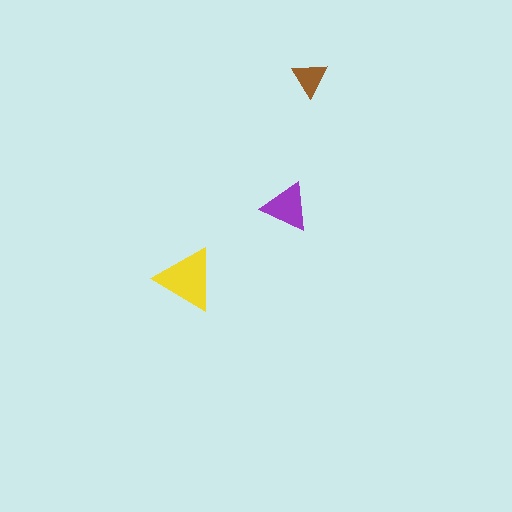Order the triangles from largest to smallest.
the yellow one, the purple one, the brown one.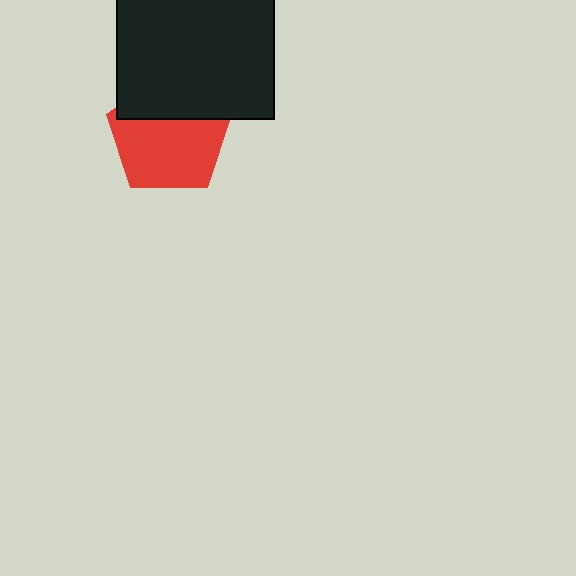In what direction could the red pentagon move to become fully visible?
The red pentagon could move down. That would shift it out from behind the black square entirely.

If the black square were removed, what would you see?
You would see the complete red pentagon.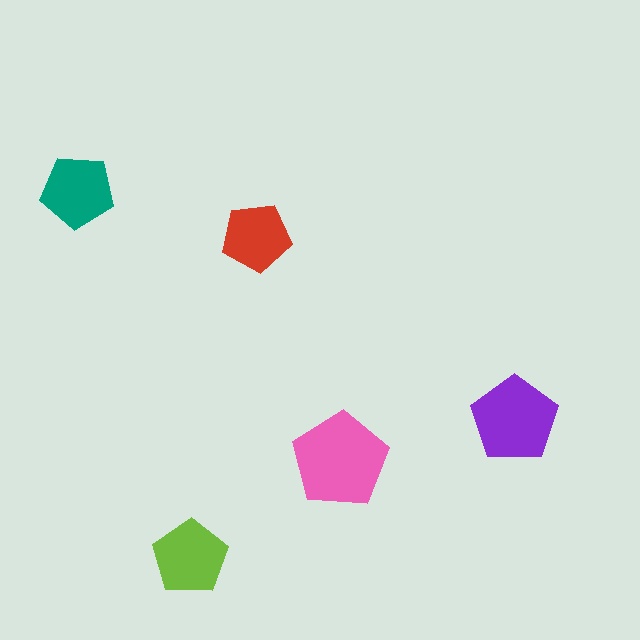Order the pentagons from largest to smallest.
the pink one, the purple one, the lime one, the teal one, the red one.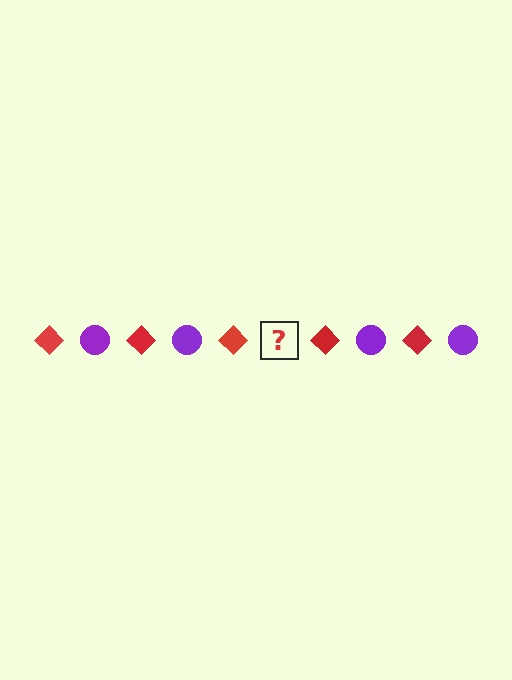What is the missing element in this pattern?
The missing element is a purple circle.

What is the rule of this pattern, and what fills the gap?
The rule is that the pattern alternates between red diamond and purple circle. The gap should be filled with a purple circle.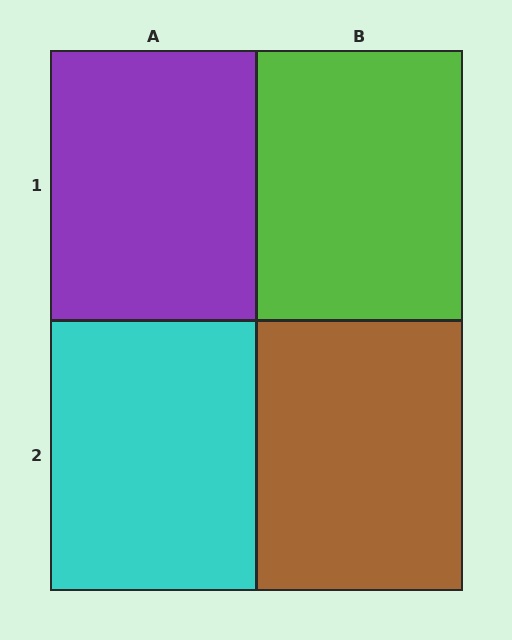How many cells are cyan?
1 cell is cyan.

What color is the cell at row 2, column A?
Cyan.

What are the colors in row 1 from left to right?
Purple, lime.